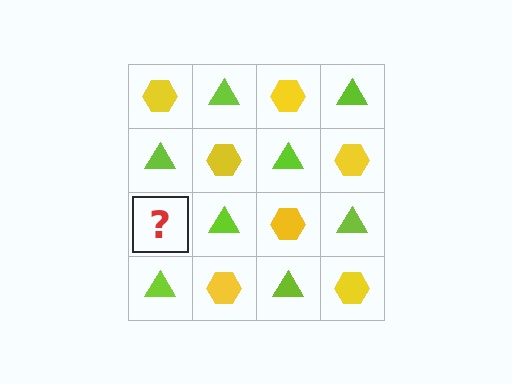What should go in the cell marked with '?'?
The missing cell should contain a yellow hexagon.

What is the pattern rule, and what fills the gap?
The rule is that it alternates yellow hexagon and lime triangle in a checkerboard pattern. The gap should be filled with a yellow hexagon.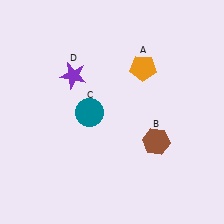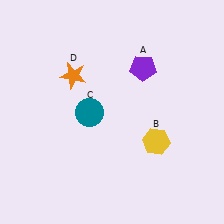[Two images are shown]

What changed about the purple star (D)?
In Image 1, D is purple. In Image 2, it changed to orange.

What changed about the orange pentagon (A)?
In Image 1, A is orange. In Image 2, it changed to purple.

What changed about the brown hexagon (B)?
In Image 1, B is brown. In Image 2, it changed to yellow.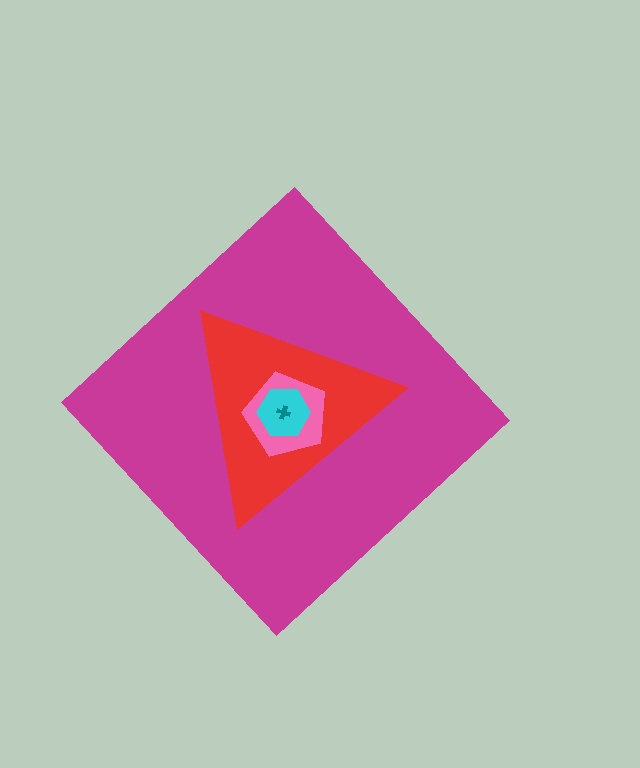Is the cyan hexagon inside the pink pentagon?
Yes.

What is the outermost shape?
The magenta diamond.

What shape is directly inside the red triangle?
The pink pentagon.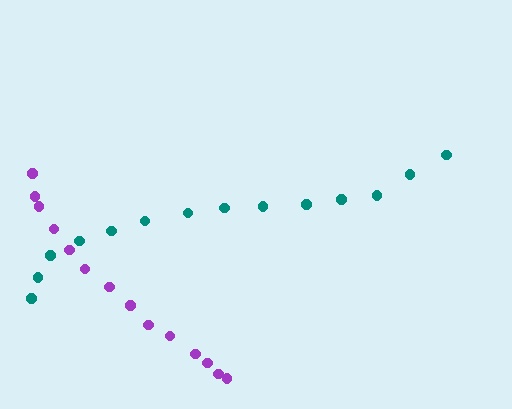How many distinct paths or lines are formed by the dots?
There are 2 distinct paths.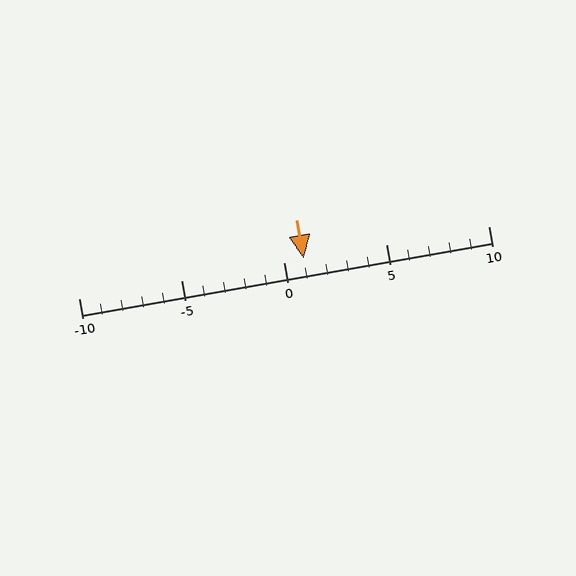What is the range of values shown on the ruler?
The ruler shows values from -10 to 10.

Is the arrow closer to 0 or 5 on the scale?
The arrow is closer to 0.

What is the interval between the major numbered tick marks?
The major tick marks are spaced 5 units apart.